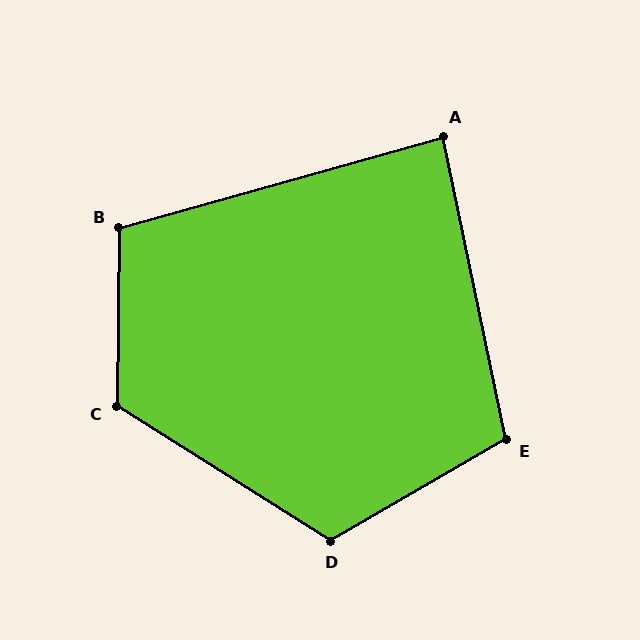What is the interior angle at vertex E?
Approximately 108 degrees (obtuse).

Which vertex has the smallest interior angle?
A, at approximately 86 degrees.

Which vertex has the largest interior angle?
C, at approximately 121 degrees.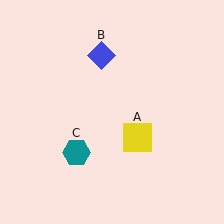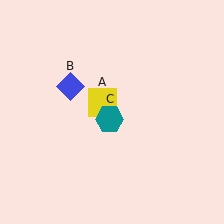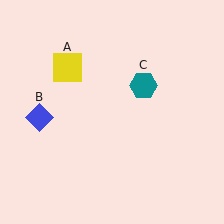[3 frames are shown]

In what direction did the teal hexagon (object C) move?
The teal hexagon (object C) moved up and to the right.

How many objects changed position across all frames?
3 objects changed position: yellow square (object A), blue diamond (object B), teal hexagon (object C).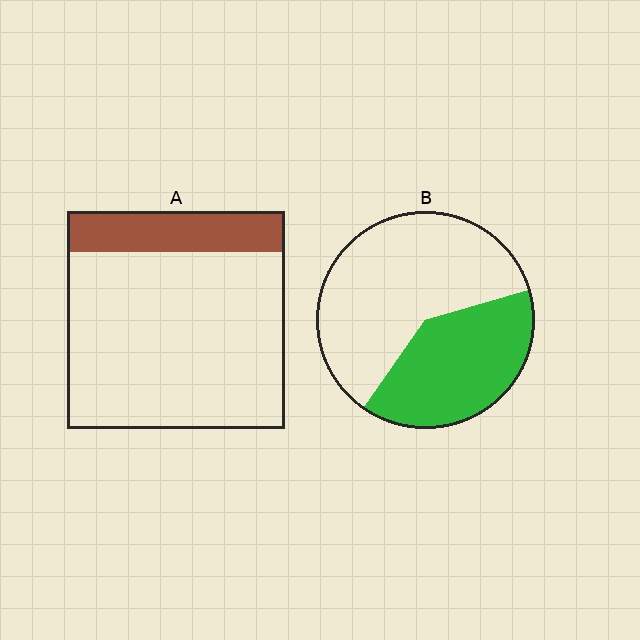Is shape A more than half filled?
No.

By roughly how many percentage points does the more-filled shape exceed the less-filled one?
By roughly 20 percentage points (B over A).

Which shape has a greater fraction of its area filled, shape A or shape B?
Shape B.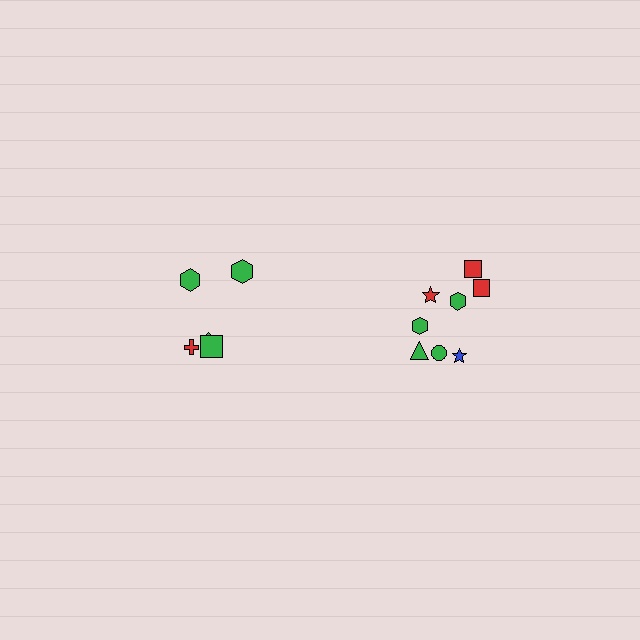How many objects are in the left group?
There are 5 objects.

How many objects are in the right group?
There are 8 objects.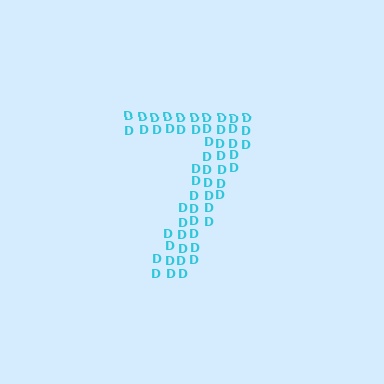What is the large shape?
The large shape is the digit 7.